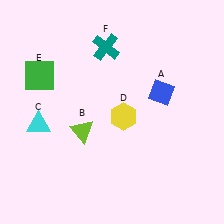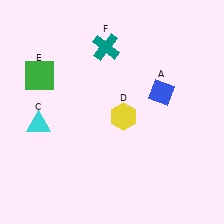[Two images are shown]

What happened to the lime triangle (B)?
The lime triangle (B) was removed in Image 2. It was in the bottom-left area of Image 1.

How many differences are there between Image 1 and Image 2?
There is 1 difference between the two images.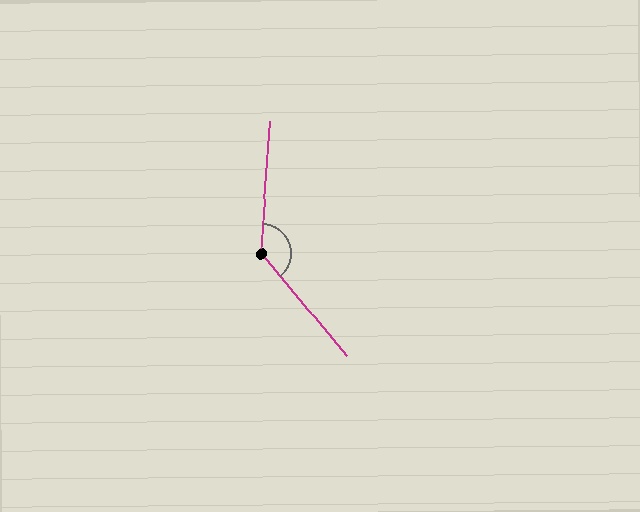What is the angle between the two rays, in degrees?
Approximately 136 degrees.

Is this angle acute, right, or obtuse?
It is obtuse.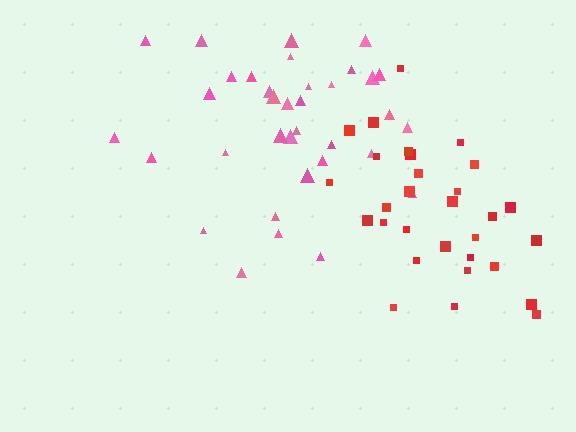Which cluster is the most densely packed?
Pink.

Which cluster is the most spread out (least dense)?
Red.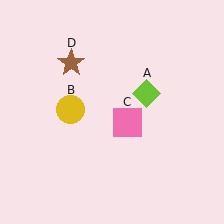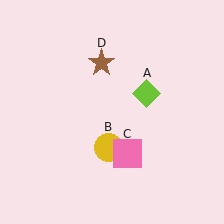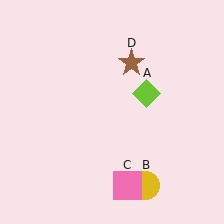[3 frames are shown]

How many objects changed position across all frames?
3 objects changed position: yellow circle (object B), pink square (object C), brown star (object D).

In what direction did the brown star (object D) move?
The brown star (object D) moved right.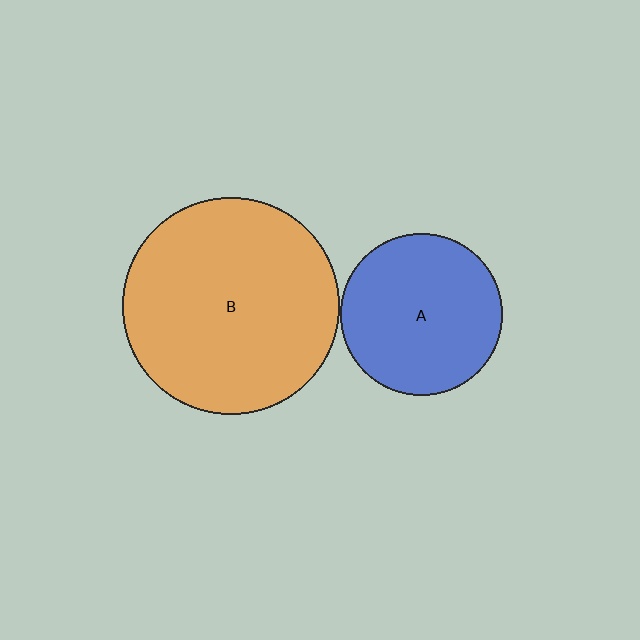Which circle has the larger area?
Circle B (orange).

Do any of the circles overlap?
No, none of the circles overlap.